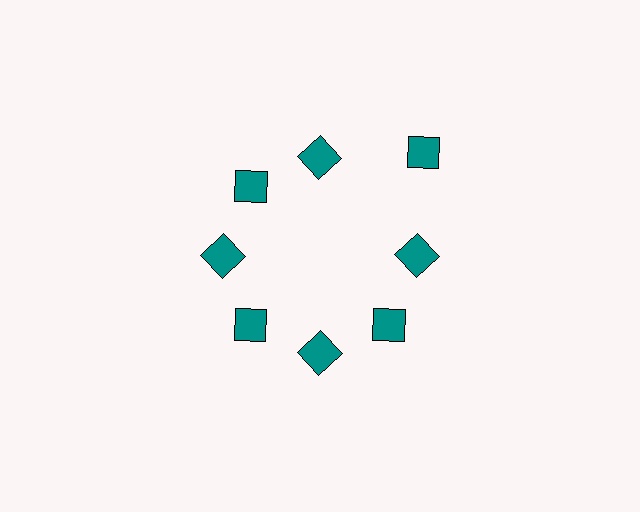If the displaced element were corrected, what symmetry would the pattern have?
It would have 8-fold rotational symmetry — the pattern would map onto itself every 45 degrees.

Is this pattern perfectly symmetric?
No. The 8 teal diamonds are arranged in a ring, but one element near the 2 o'clock position is pushed outward from the center, breaking the 8-fold rotational symmetry.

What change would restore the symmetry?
The symmetry would be restored by moving it inward, back onto the ring so that all 8 diamonds sit at equal angles and equal distance from the center.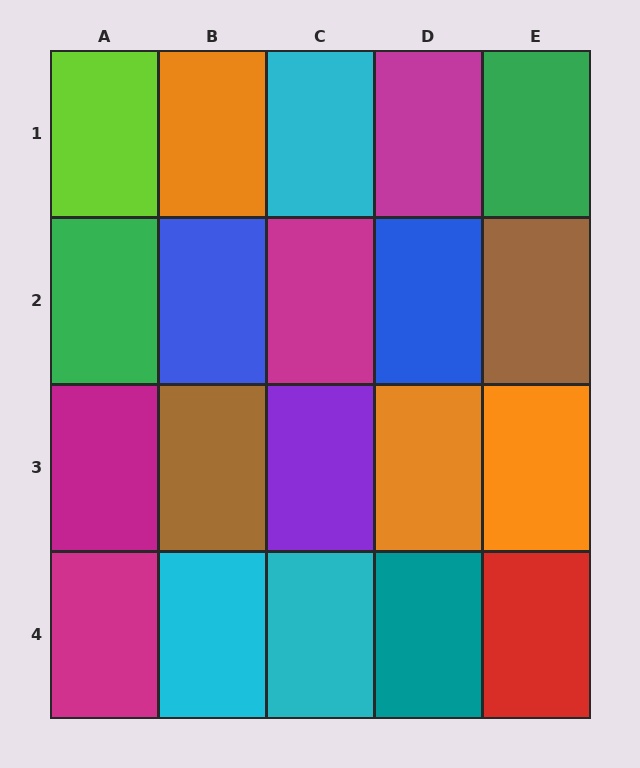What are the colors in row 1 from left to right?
Lime, orange, cyan, magenta, green.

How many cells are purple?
1 cell is purple.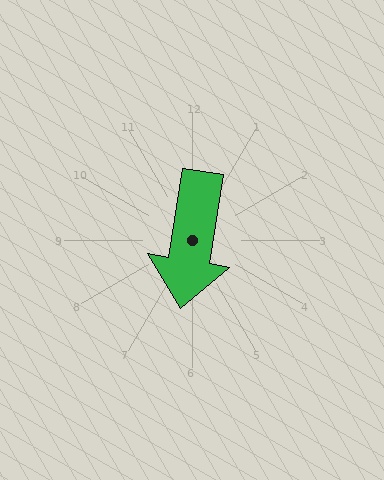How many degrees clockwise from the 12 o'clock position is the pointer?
Approximately 189 degrees.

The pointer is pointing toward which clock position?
Roughly 6 o'clock.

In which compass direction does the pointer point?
South.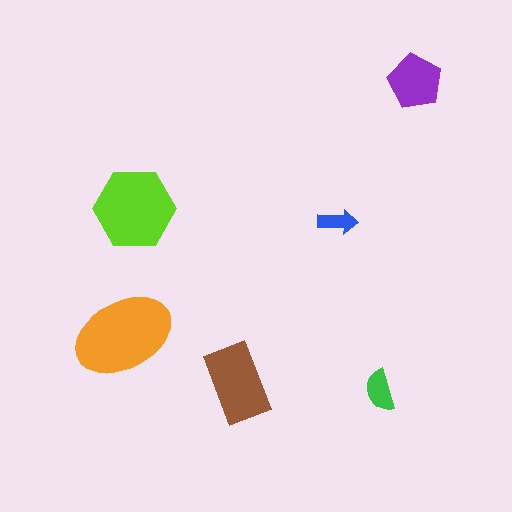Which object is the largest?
The orange ellipse.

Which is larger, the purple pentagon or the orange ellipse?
The orange ellipse.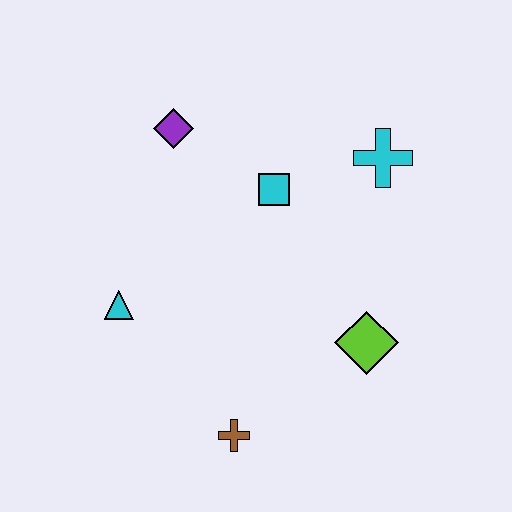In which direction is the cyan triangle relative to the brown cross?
The cyan triangle is above the brown cross.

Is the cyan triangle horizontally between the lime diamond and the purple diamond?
No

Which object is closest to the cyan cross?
The cyan square is closest to the cyan cross.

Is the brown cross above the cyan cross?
No